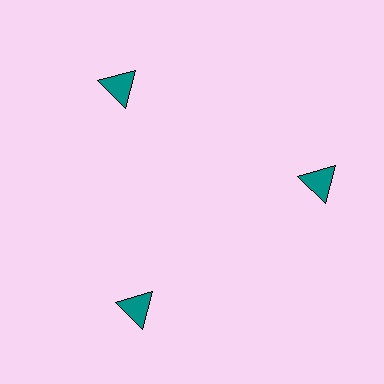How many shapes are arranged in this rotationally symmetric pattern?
There are 3 shapes, arranged in 3 groups of 1.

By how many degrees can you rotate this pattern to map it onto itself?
The pattern maps onto itself every 120 degrees of rotation.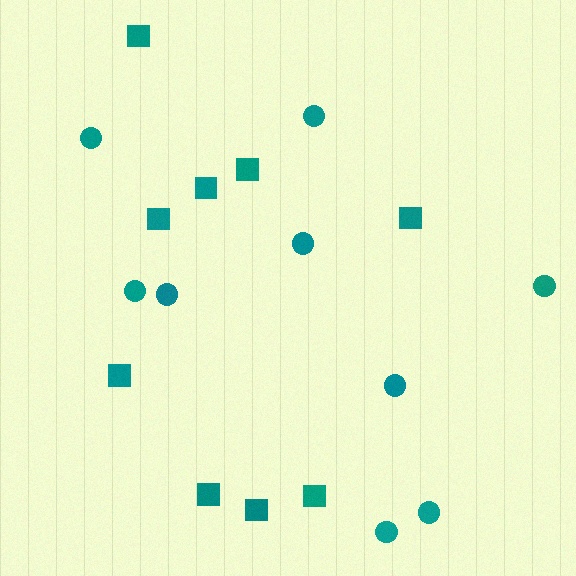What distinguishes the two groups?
There are 2 groups: one group of circles (9) and one group of squares (9).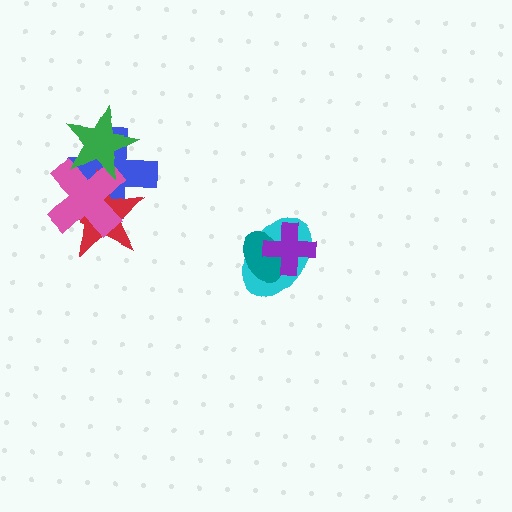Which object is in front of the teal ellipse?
The purple cross is in front of the teal ellipse.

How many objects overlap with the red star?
3 objects overlap with the red star.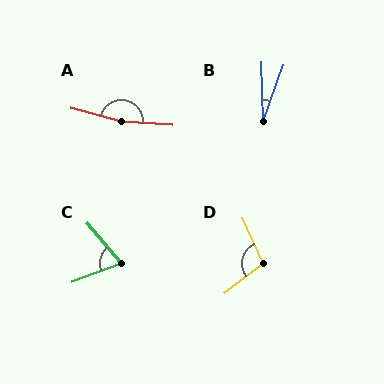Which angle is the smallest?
B, at approximately 21 degrees.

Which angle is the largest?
A, at approximately 170 degrees.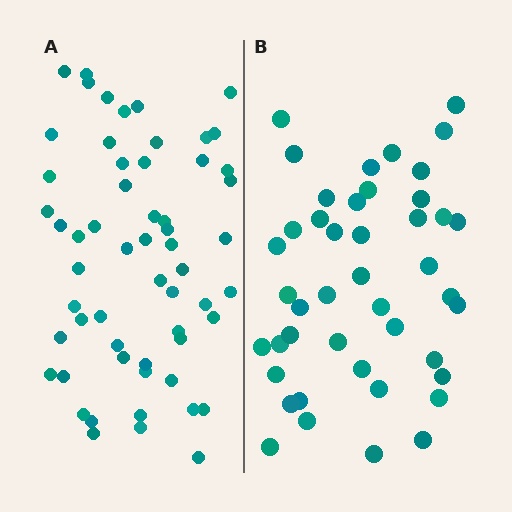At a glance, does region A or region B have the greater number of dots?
Region A (the left region) has more dots.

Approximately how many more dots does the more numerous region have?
Region A has approximately 15 more dots than region B.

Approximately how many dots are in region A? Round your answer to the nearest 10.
About 60 dots. (The exact count is 58, which rounds to 60.)